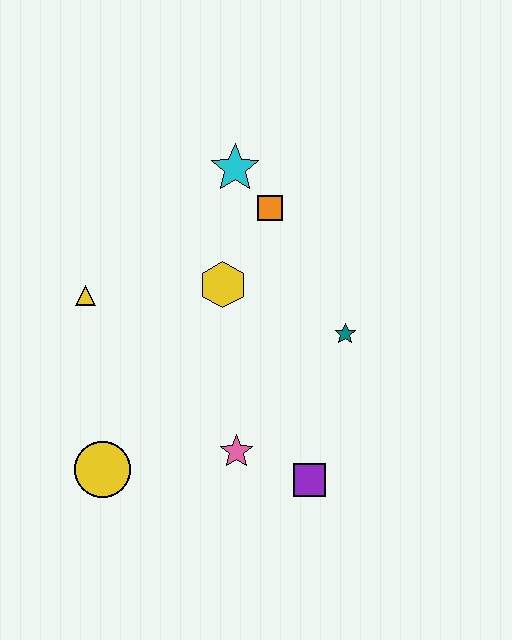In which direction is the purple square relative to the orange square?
The purple square is below the orange square.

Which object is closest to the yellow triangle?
The yellow hexagon is closest to the yellow triangle.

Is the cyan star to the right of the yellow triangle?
Yes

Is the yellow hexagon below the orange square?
Yes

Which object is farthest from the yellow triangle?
The purple square is farthest from the yellow triangle.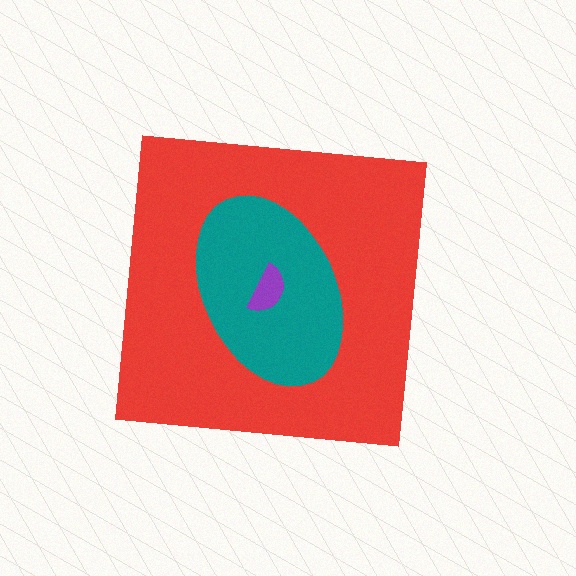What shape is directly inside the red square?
The teal ellipse.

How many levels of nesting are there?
3.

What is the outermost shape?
The red square.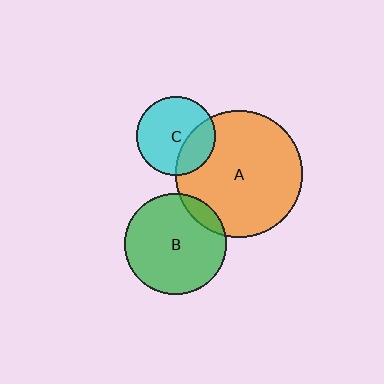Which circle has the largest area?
Circle A (orange).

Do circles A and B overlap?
Yes.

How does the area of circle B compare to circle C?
Approximately 1.7 times.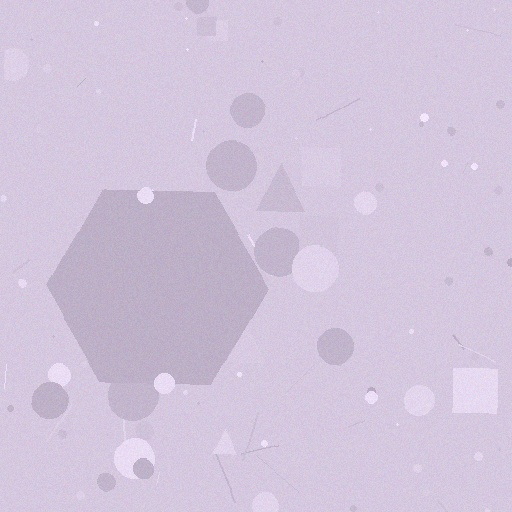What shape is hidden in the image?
A hexagon is hidden in the image.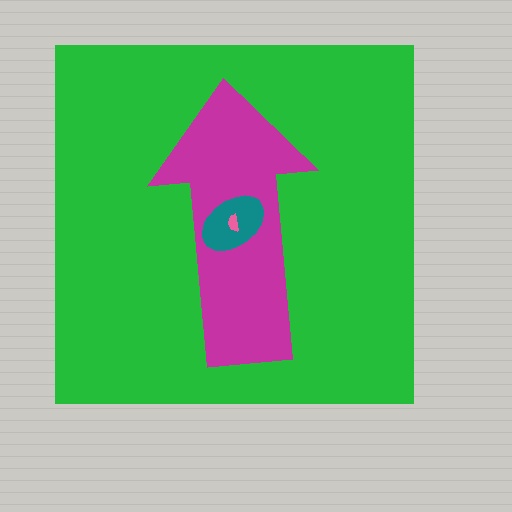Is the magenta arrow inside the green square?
Yes.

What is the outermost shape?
The green square.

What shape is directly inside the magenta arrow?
The teal ellipse.